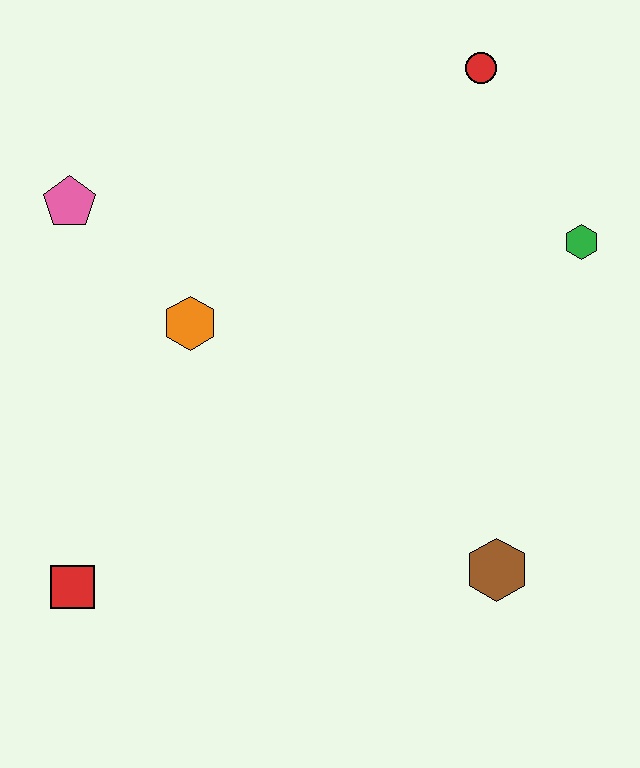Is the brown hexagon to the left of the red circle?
No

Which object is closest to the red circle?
The green hexagon is closest to the red circle.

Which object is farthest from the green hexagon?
The red square is farthest from the green hexagon.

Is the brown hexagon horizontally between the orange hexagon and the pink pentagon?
No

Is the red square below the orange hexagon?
Yes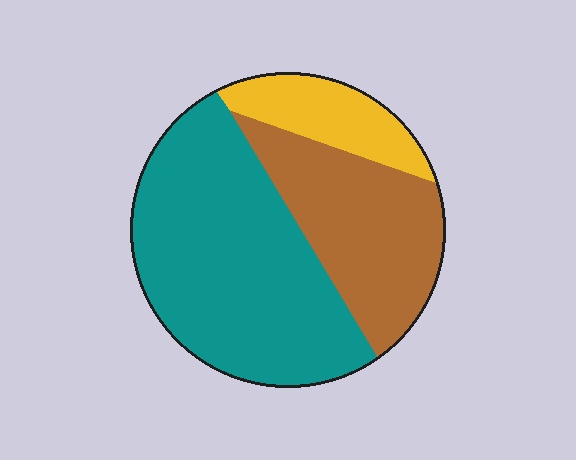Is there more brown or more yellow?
Brown.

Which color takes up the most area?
Teal, at roughly 55%.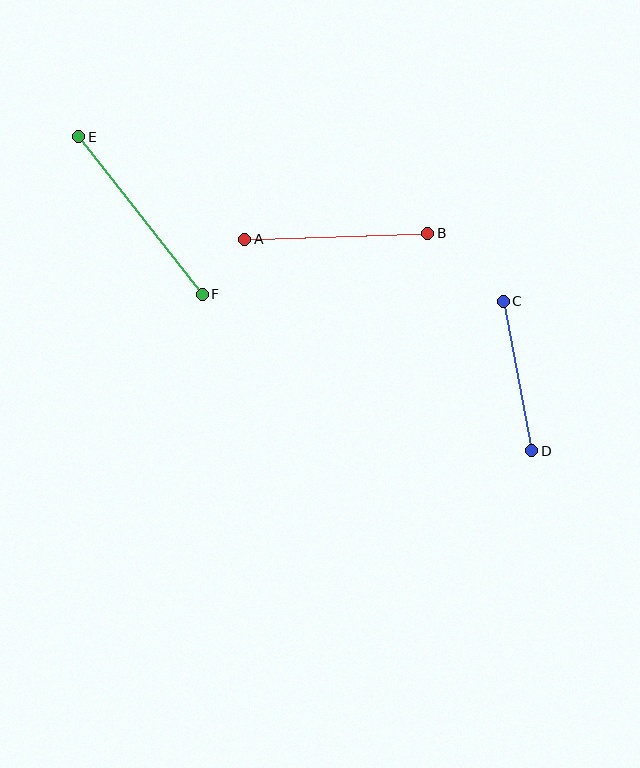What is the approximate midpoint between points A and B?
The midpoint is at approximately (336, 236) pixels.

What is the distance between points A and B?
The distance is approximately 183 pixels.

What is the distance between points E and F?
The distance is approximately 200 pixels.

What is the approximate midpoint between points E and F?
The midpoint is at approximately (140, 215) pixels.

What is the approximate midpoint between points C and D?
The midpoint is at approximately (517, 376) pixels.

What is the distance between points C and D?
The distance is approximately 152 pixels.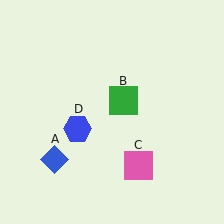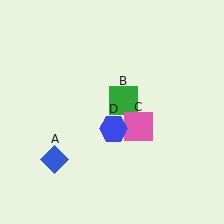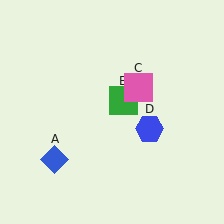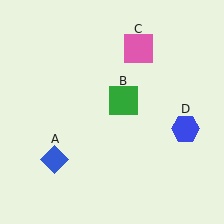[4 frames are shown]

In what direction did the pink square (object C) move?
The pink square (object C) moved up.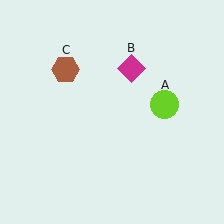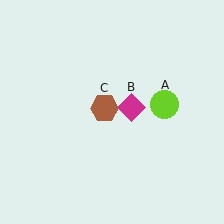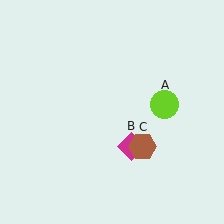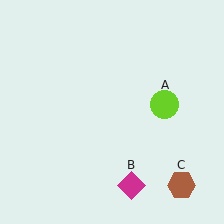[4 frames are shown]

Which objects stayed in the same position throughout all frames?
Lime circle (object A) remained stationary.